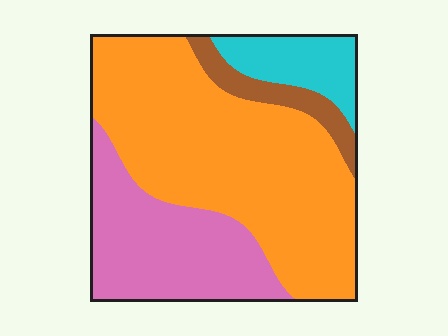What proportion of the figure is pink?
Pink takes up between a sixth and a third of the figure.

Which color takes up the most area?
Orange, at roughly 55%.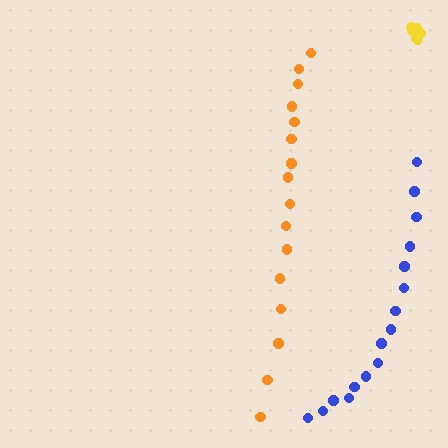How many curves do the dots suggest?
There are 3 distinct paths.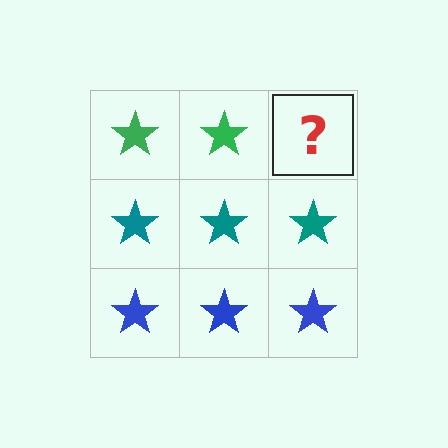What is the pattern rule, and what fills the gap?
The rule is that each row has a consistent color. The gap should be filled with a green star.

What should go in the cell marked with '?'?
The missing cell should contain a green star.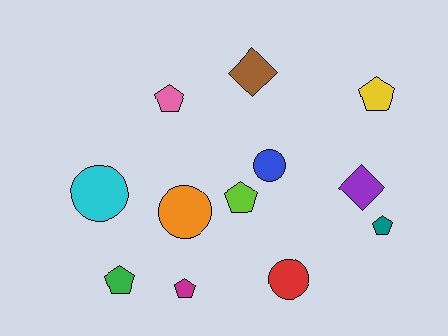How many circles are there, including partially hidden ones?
There are 4 circles.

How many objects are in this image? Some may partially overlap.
There are 12 objects.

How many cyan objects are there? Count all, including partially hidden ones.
There is 1 cyan object.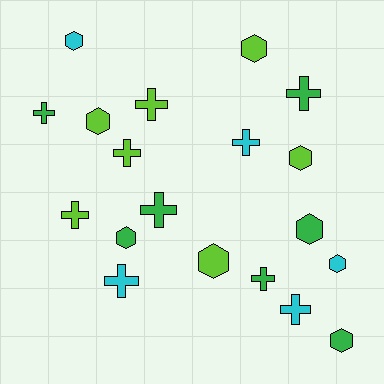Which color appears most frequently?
Lime, with 7 objects.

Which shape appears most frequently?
Cross, with 10 objects.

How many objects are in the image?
There are 19 objects.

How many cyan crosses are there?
There are 3 cyan crosses.